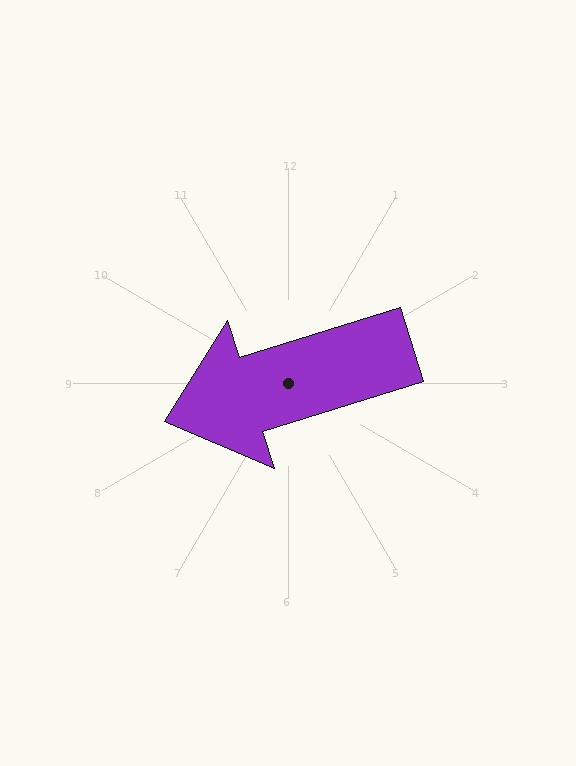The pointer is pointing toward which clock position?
Roughly 8 o'clock.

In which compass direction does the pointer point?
West.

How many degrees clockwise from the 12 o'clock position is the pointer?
Approximately 253 degrees.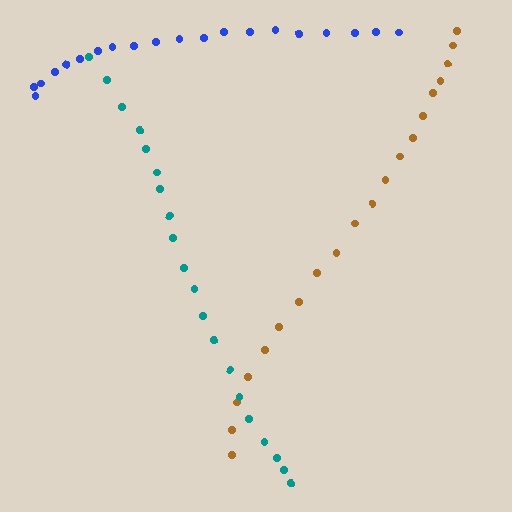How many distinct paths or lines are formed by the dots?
There are 3 distinct paths.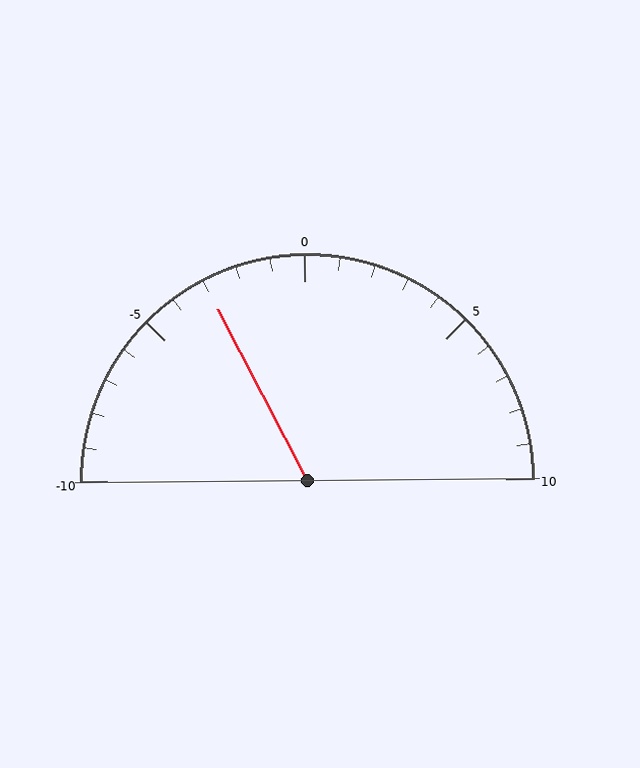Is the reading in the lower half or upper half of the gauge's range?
The reading is in the lower half of the range (-10 to 10).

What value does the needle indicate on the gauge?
The needle indicates approximately -3.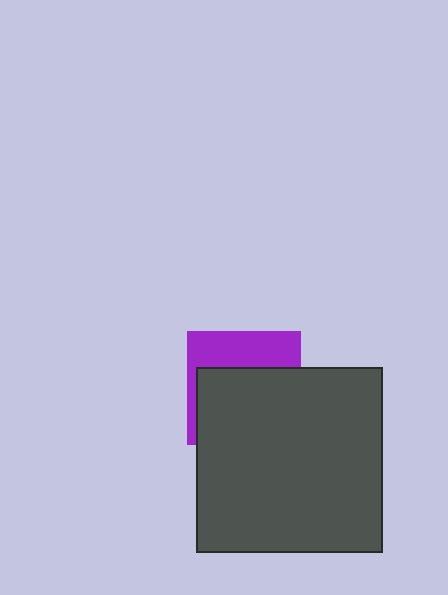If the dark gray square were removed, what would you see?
You would see the complete purple square.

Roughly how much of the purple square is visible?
A small part of it is visible (roughly 36%).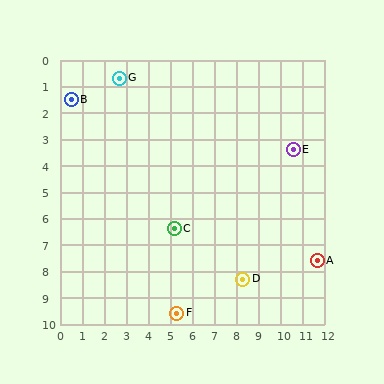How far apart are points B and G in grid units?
Points B and G are about 2.3 grid units apart.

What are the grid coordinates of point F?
Point F is at approximately (5.3, 9.6).